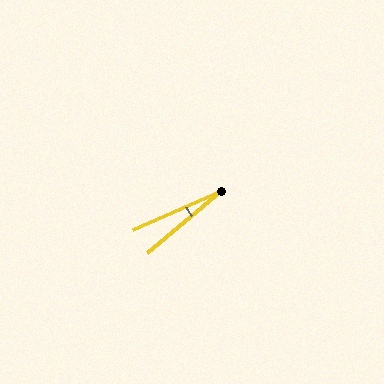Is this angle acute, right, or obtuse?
It is acute.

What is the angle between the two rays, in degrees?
Approximately 16 degrees.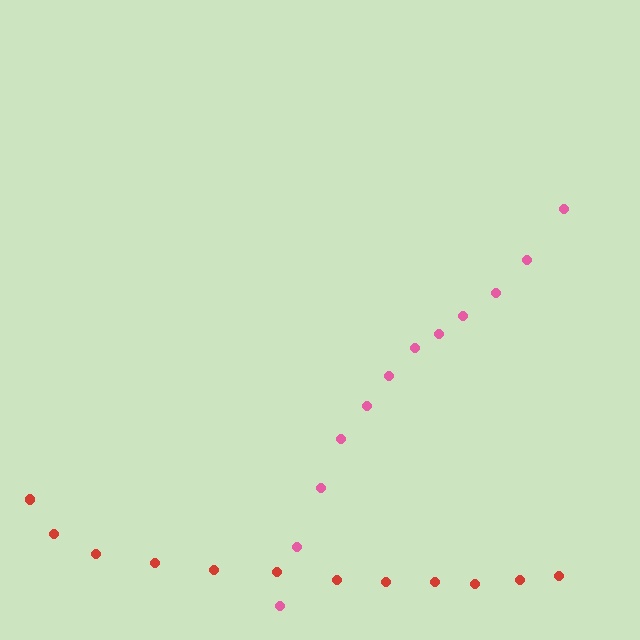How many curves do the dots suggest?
There are 2 distinct paths.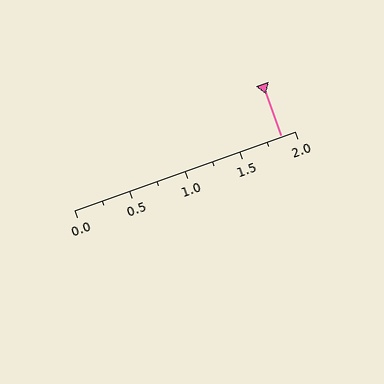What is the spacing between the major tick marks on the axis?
The major ticks are spaced 0.5 apart.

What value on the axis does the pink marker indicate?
The marker indicates approximately 1.88.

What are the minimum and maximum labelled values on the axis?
The axis runs from 0.0 to 2.0.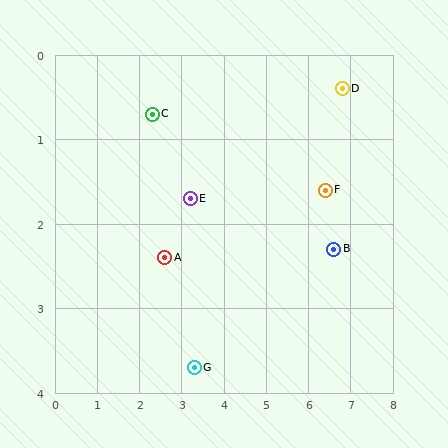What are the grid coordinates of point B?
Point B is at approximately (6.6, 2.3).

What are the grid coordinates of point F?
Point F is at approximately (6.4, 1.6).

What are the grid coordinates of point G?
Point G is at approximately (3.3, 3.7).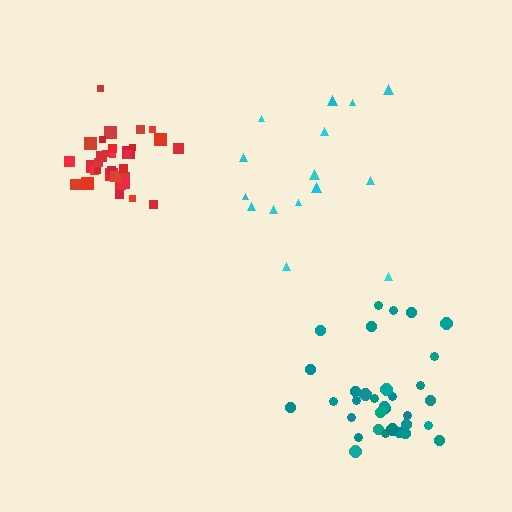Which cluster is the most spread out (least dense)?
Cyan.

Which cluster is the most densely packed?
Red.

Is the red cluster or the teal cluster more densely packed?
Red.